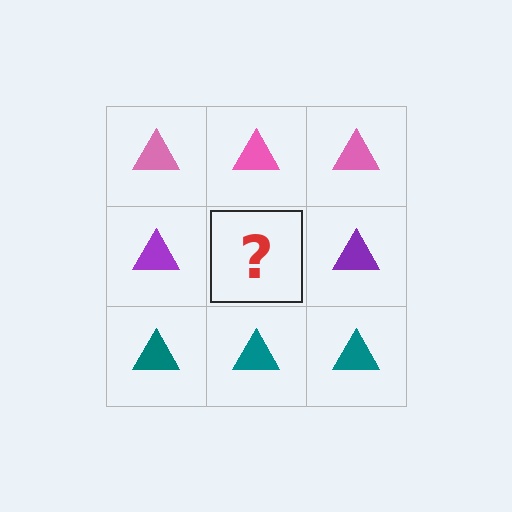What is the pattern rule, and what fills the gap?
The rule is that each row has a consistent color. The gap should be filled with a purple triangle.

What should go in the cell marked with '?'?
The missing cell should contain a purple triangle.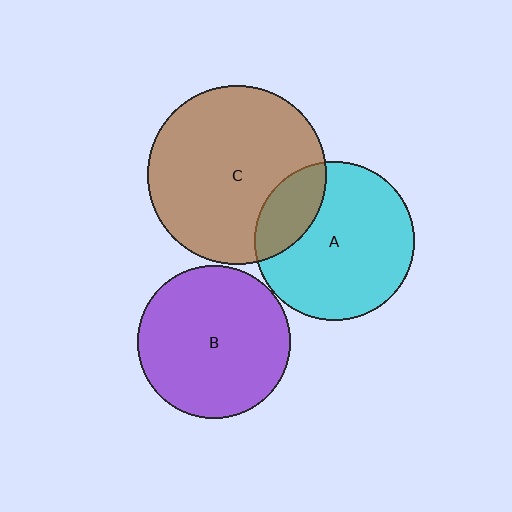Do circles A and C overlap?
Yes.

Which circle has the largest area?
Circle C (brown).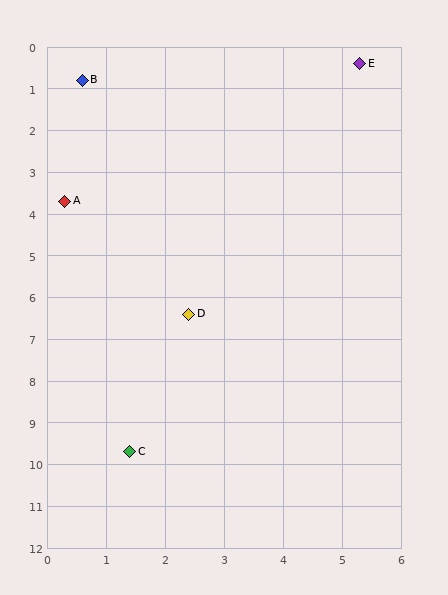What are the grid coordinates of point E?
Point E is at approximately (5.3, 0.4).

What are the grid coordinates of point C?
Point C is at approximately (1.4, 9.7).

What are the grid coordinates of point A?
Point A is at approximately (0.3, 3.7).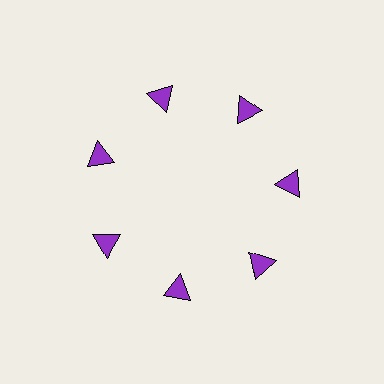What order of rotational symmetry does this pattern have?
This pattern has 7-fold rotational symmetry.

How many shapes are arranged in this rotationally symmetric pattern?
There are 7 shapes, arranged in 7 groups of 1.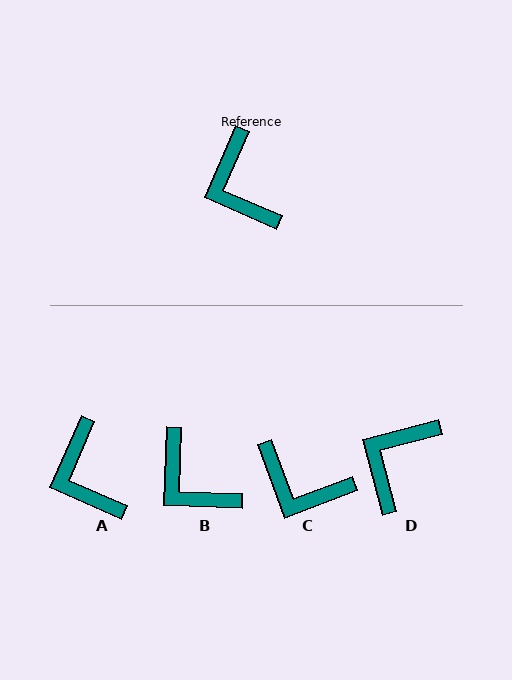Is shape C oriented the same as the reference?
No, it is off by about 44 degrees.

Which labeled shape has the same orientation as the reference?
A.